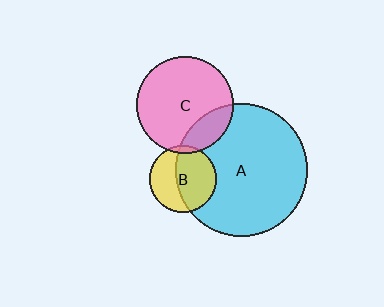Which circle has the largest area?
Circle A (cyan).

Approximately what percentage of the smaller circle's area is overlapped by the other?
Approximately 20%.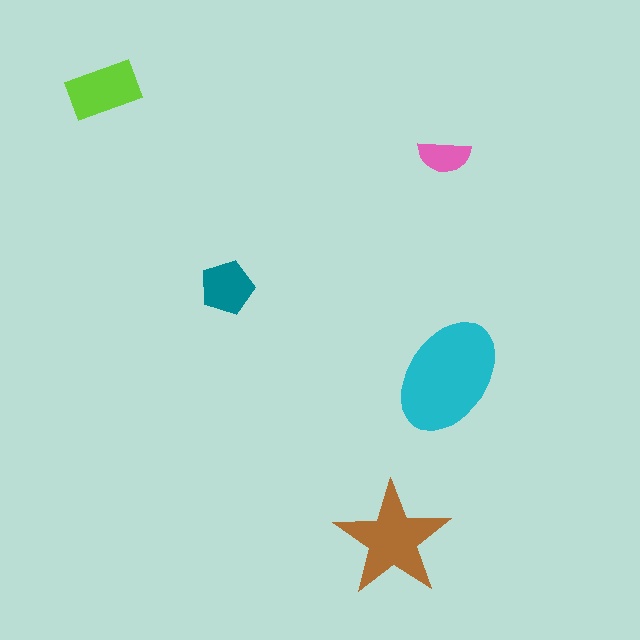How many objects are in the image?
There are 5 objects in the image.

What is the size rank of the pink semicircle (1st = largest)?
5th.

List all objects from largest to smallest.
The cyan ellipse, the brown star, the lime rectangle, the teal pentagon, the pink semicircle.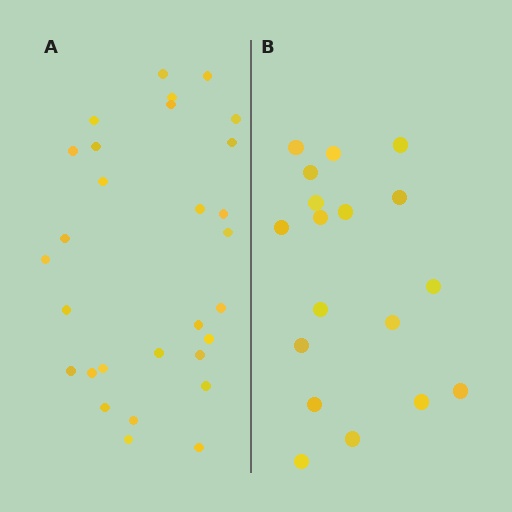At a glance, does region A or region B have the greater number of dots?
Region A (the left region) has more dots.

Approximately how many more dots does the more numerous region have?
Region A has roughly 12 or so more dots than region B.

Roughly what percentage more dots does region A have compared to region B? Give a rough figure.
About 60% more.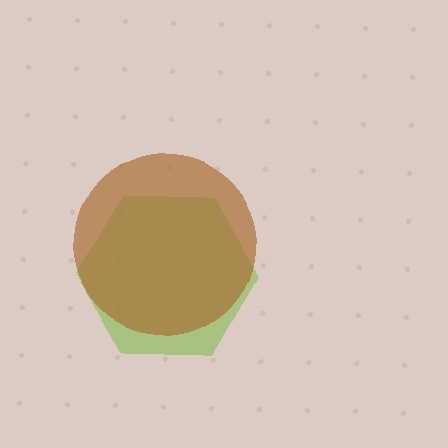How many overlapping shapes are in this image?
There are 2 overlapping shapes in the image.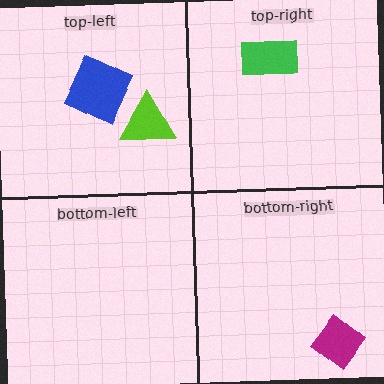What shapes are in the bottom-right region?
The magenta diamond.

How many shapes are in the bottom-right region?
1.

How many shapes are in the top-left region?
2.